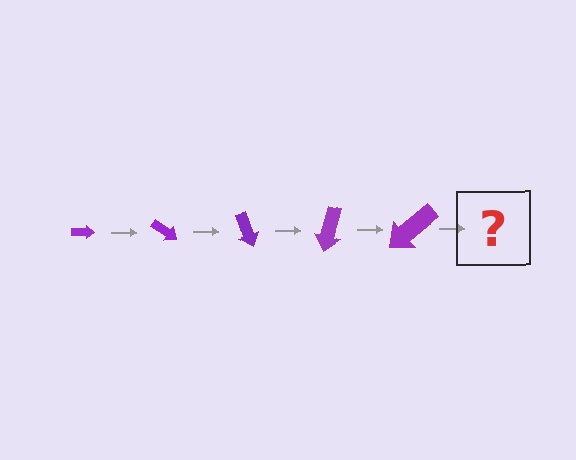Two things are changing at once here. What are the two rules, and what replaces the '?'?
The two rules are that the arrow grows larger each step and it rotates 35 degrees each step. The '?' should be an arrow, larger than the previous one and rotated 175 degrees from the start.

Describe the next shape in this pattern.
It should be an arrow, larger than the previous one and rotated 175 degrees from the start.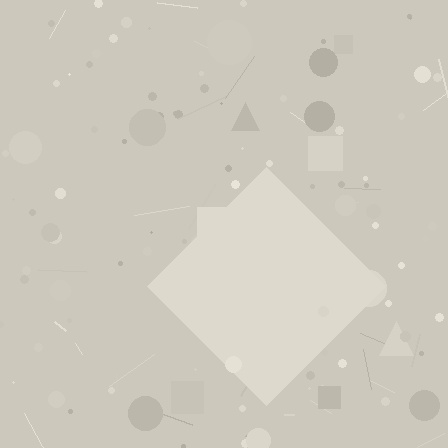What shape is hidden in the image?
A diamond is hidden in the image.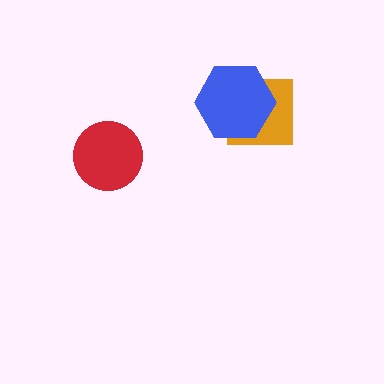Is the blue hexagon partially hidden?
No, no other shape covers it.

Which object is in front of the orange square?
The blue hexagon is in front of the orange square.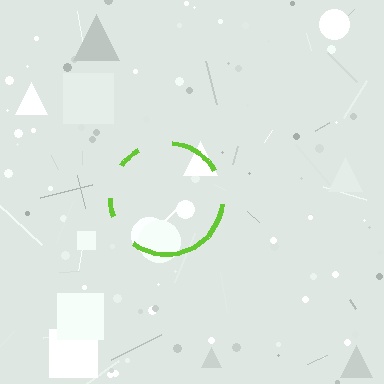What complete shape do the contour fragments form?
The contour fragments form a circle.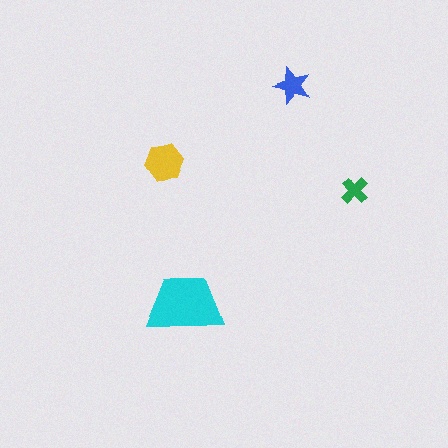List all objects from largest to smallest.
The cyan trapezoid, the yellow hexagon, the blue star, the green cross.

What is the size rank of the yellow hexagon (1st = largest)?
2nd.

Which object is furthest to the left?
The yellow hexagon is leftmost.